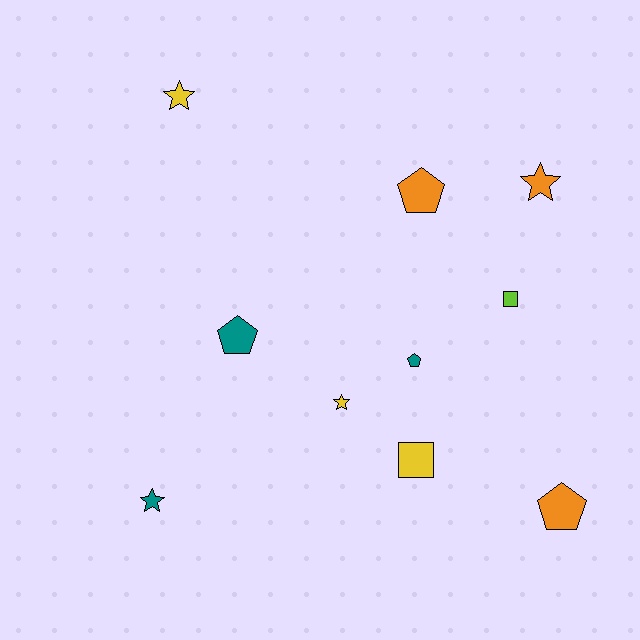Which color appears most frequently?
Teal, with 3 objects.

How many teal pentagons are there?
There are 2 teal pentagons.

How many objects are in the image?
There are 10 objects.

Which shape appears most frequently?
Pentagon, with 4 objects.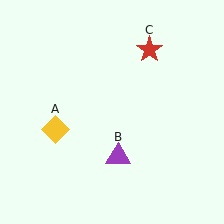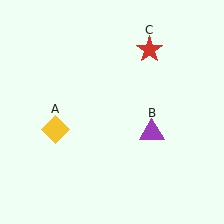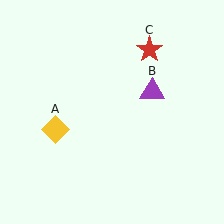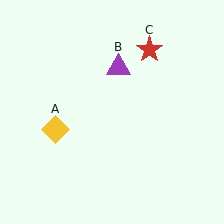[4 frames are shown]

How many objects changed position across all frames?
1 object changed position: purple triangle (object B).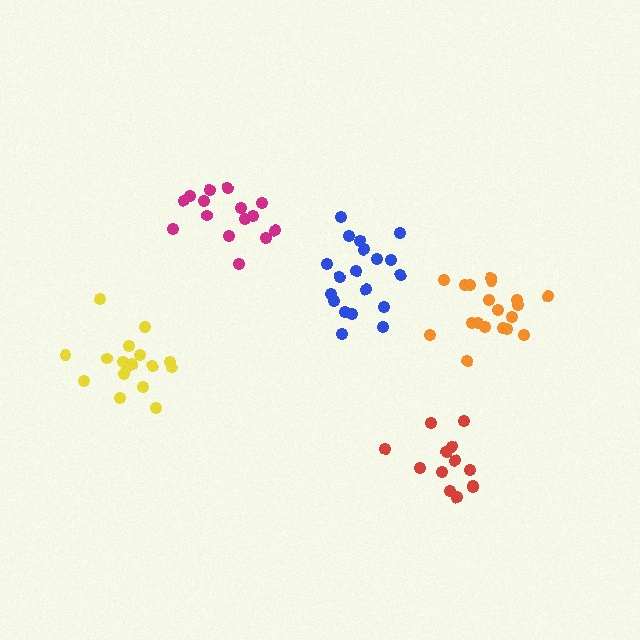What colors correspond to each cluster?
The clusters are colored: orange, yellow, magenta, red, blue.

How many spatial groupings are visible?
There are 5 spatial groupings.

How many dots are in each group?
Group 1: 19 dots, Group 2: 17 dots, Group 3: 15 dots, Group 4: 13 dots, Group 5: 19 dots (83 total).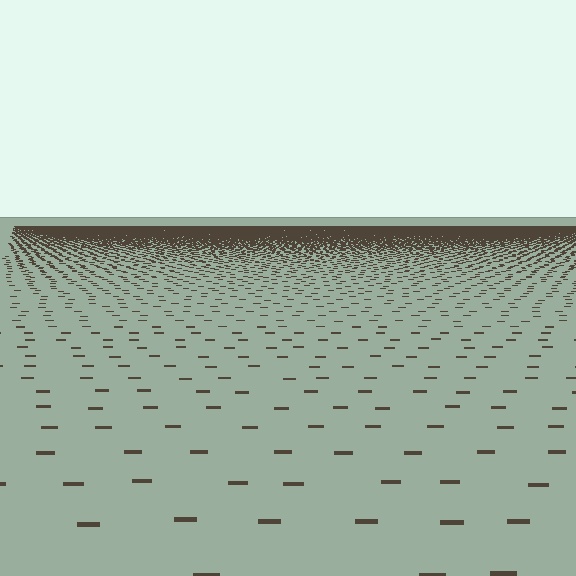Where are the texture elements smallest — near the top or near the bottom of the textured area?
Near the top.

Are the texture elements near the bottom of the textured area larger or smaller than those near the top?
Larger. Near the bottom, elements are closer to the viewer and appear at a bigger on-screen size.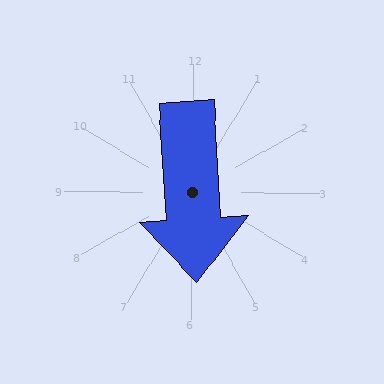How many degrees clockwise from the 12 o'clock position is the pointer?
Approximately 176 degrees.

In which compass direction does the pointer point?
South.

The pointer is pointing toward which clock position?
Roughly 6 o'clock.